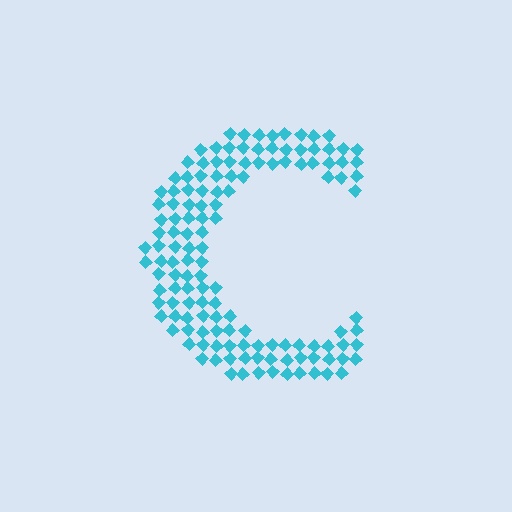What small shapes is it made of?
It is made of small diamonds.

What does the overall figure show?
The overall figure shows the letter C.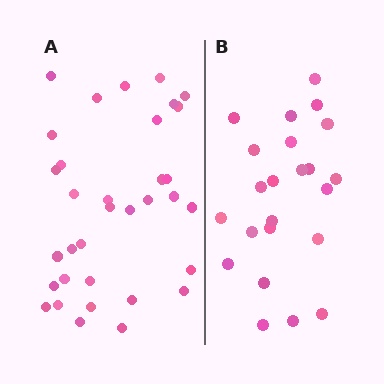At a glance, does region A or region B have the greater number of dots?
Region A (the left region) has more dots.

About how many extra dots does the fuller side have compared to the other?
Region A has roughly 12 or so more dots than region B.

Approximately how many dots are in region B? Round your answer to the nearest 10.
About 20 dots. (The exact count is 23, which rounds to 20.)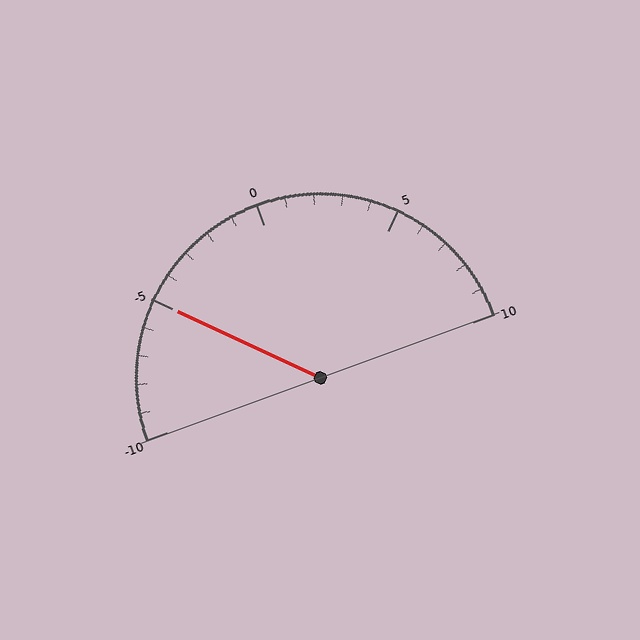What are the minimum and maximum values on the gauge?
The gauge ranges from -10 to 10.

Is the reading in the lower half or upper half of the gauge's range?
The reading is in the lower half of the range (-10 to 10).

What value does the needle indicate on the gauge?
The needle indicates approximately -5.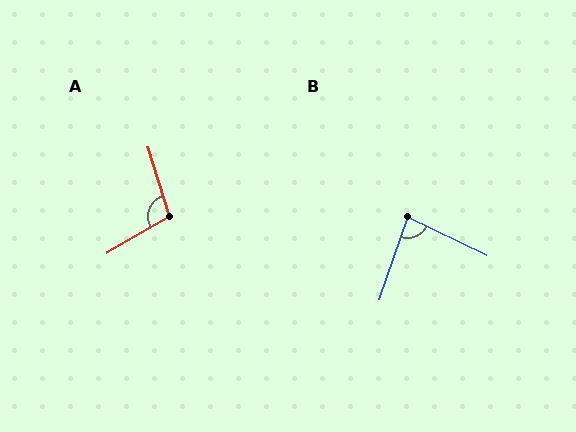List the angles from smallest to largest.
B (83°), A (103°).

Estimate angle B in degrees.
Approximately 83 degrees.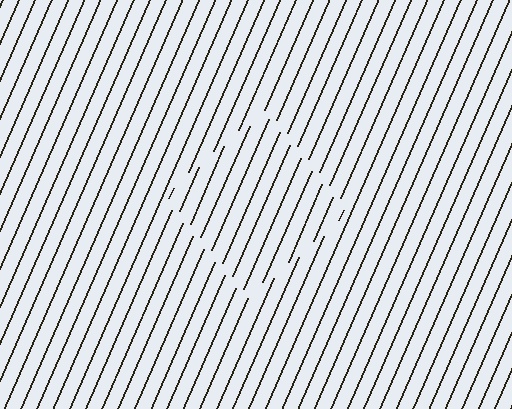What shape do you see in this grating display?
An illusory square. The interior of the shape contains the same grating, shifted by half a period — the contour is defined by the phase discontinuity where line-ends from the inner and outer gratings abut.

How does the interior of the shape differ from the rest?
The interior of the shape contains the same grating, shifted by half a period — the contour is defined by the phase discontinuity where line-ends from the inner and outer gratings abut.